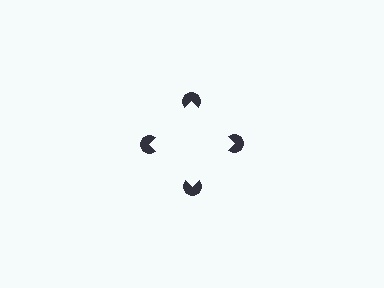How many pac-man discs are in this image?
There are 4 — one at each vertex of the illusory square.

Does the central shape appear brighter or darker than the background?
It typically appears slightly brighter than the background, even though no actual brightness change is drawn.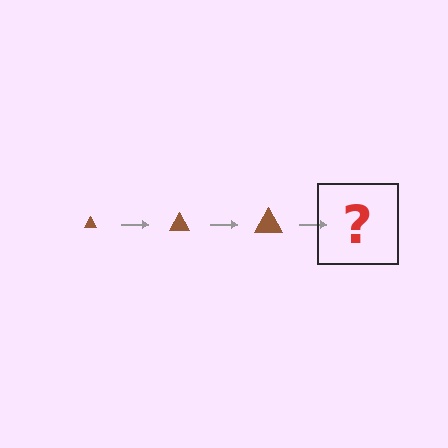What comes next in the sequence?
The next element should be a brown triangle, larger than the previous one.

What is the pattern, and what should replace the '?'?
The pattern is that the triangle gets progressively larger each step. The '?' should be a brown triangle, larger than the previous one.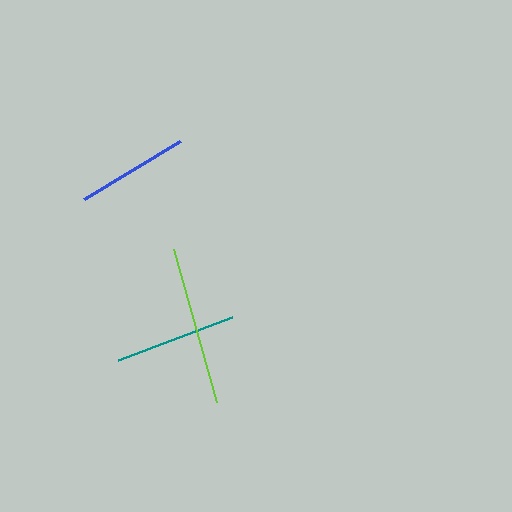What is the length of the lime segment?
The lime segment is approximately 159 pixels long.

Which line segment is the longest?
The lime line is the longest at approximately 159 pixels.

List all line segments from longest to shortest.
From longest to shortest: lime, teal, blue.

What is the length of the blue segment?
The blue segment is approximately 112 pixels long.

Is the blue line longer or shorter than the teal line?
The teal line is longer than the blue line.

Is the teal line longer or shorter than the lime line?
The lime line is longer than the teal line.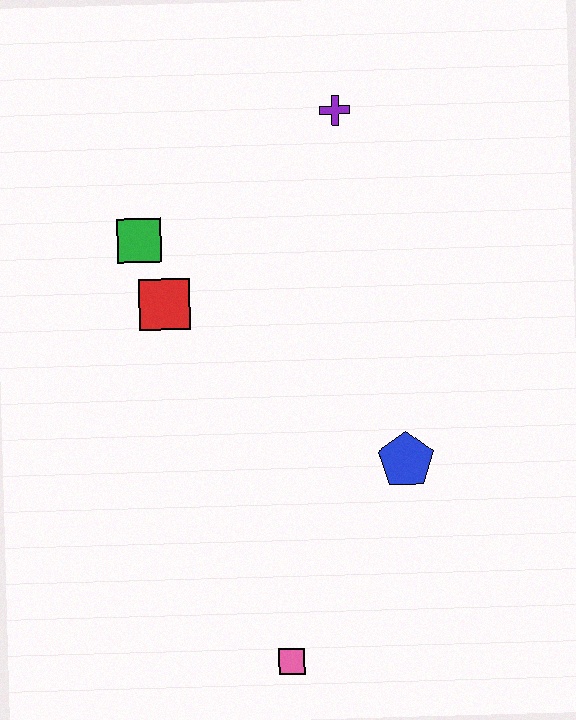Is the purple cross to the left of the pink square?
No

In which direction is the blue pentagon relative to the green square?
The blue pentagon is to the right of the green square.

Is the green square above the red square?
Yes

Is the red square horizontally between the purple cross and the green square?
Yes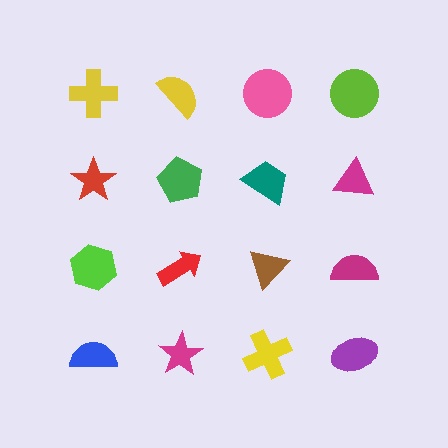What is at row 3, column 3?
A brown triangle.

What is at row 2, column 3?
A teal trapezoid.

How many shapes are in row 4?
4 shapes.